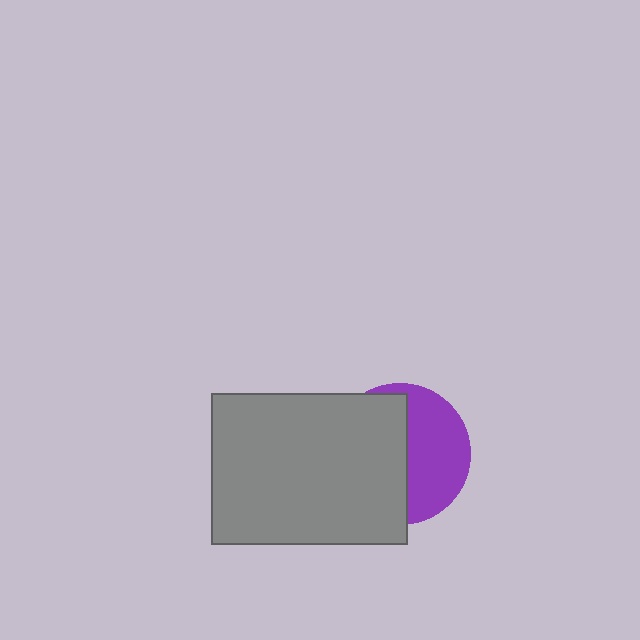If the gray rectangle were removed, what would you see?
You would see the complete purple circle.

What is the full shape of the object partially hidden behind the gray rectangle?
The partially hidden object is a purple circle.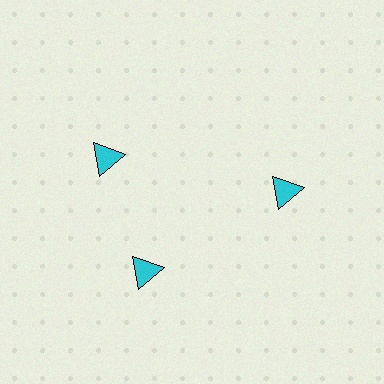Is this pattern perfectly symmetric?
No. The 3 cyan triangles are arranged in a ring, but one element near the 11 o'clock position is rotated out of alignment along the ring, breaking the 3-fold rotational symmetry.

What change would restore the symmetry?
The symmetry would be restored by rotating it back into even spacing with its neighbors so that all 3 triangles sit at equal angles and equal distance from the center.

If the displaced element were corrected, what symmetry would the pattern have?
It would have 3-fold rotational symmetry — the pattern would map onto itself every 120 degrees.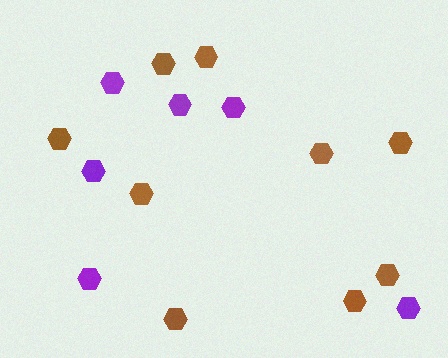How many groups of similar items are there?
There are 2 groups: one group of purple hexagons (6) and one group of brown hexagons (9).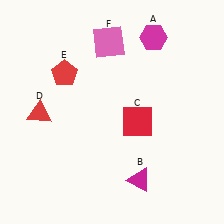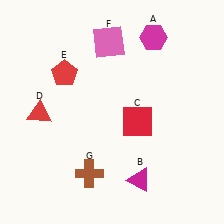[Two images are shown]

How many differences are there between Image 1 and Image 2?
There is 1 difference between the two images.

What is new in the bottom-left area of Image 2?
A brown cross (G) was added in the bottom-left area of Image 2.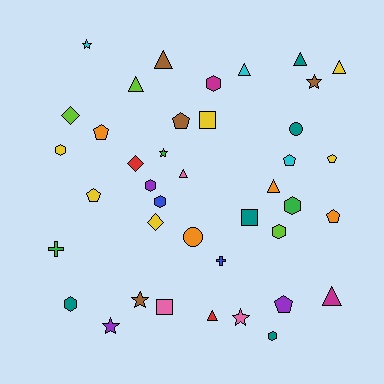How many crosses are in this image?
There are 2 crosses.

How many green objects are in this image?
There are 3 green objects.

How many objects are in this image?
There are 40 objects.